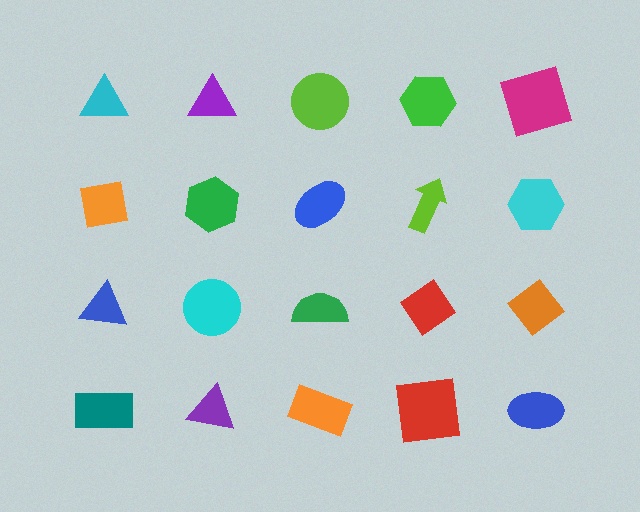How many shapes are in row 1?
5 shapes.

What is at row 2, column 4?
A lime arrow.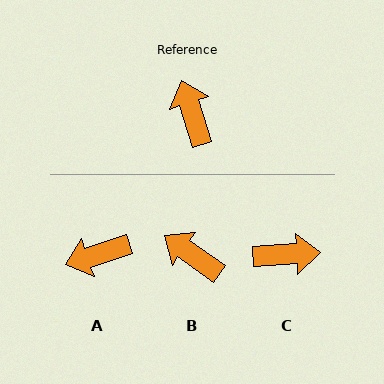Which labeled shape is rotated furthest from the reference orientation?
C, about 105 degrees away.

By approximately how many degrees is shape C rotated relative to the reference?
Approximately 105 degrees clockwise.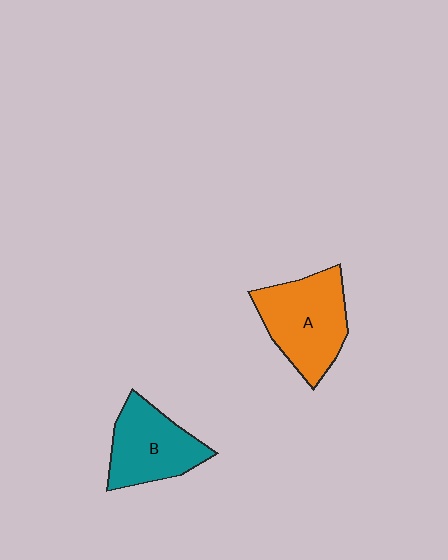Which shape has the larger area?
Shape A (orange).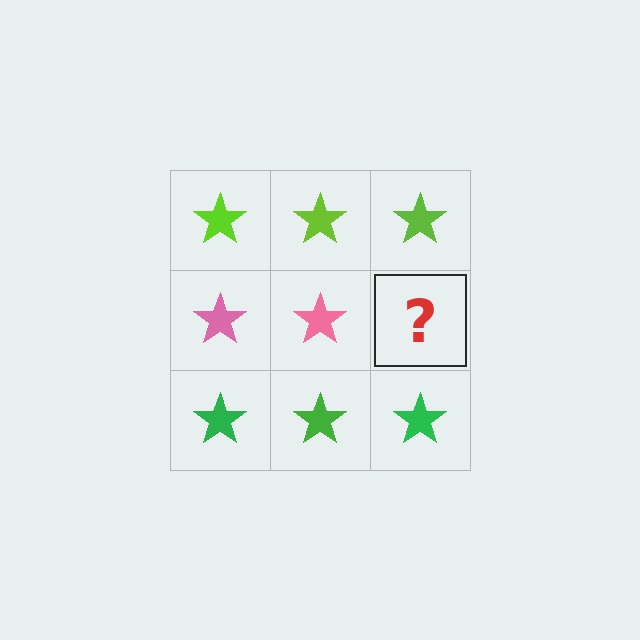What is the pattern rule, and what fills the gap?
The rule is that each row has a consistent color. The gap should be filled with a pink star.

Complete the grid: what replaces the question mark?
The question mark should be replaced with a pink star.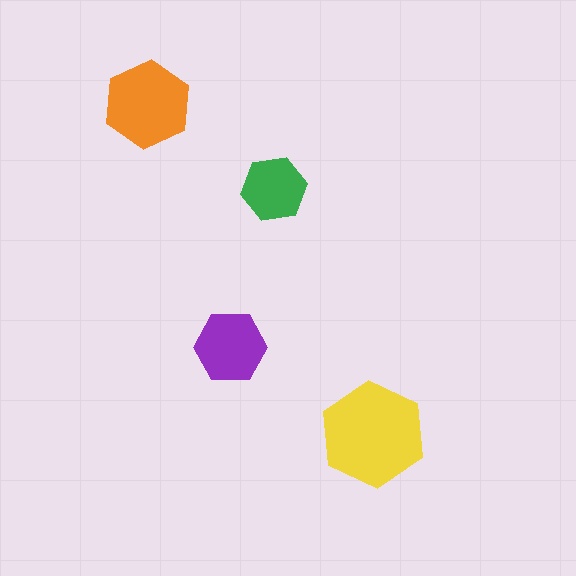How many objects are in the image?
There are 4 objects in the image.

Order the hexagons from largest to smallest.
the yellow one, the orange one, the purple one, the green one.